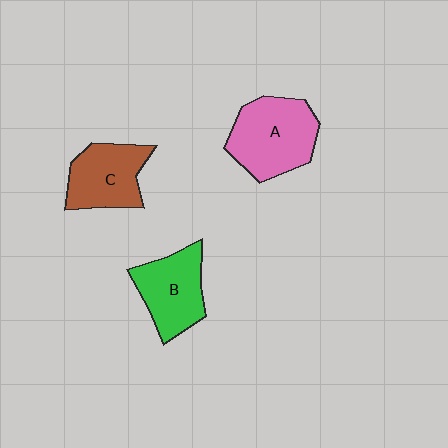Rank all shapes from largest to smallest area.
From largest to smallest: A (pink), B (green), C (brown).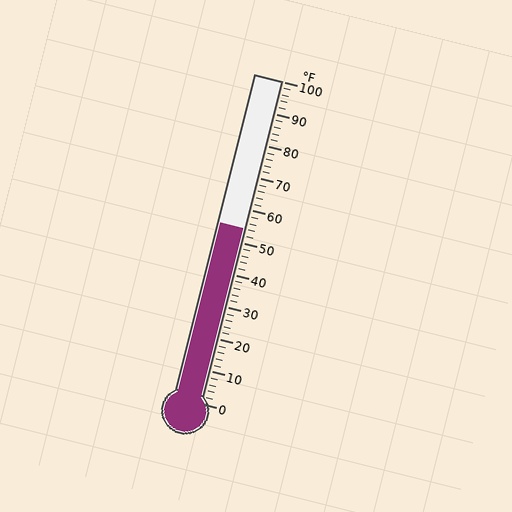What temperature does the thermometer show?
The thermometer shows approximately 54°F.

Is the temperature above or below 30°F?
The temperature is above 30°F.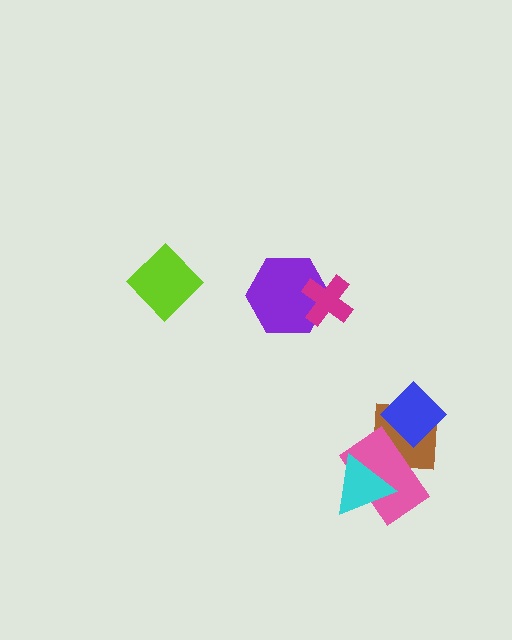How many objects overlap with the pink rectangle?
2 objects overlap with the pink rectangle.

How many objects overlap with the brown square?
3 objects overlap with the brown square.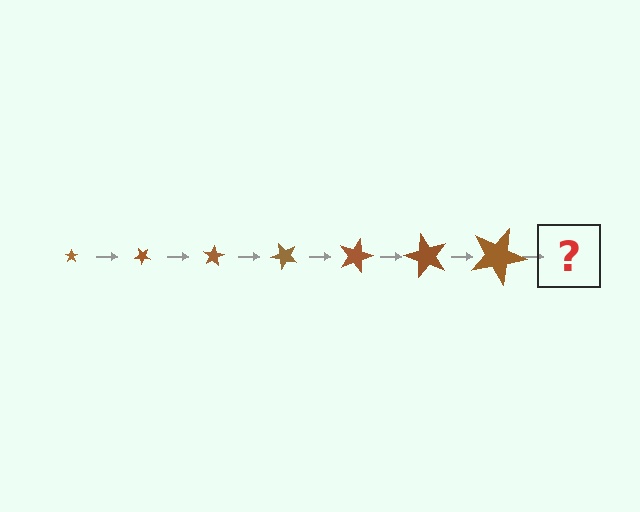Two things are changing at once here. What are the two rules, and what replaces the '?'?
The two rules are that the star grows larger each step and it rotates 40 degrees each step. The '?' should be a star, larger than the previous one and rotated 280 degrees from the start.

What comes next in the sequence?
The next element should be a star, larger than the previous one and rotated 280 degrees from the start.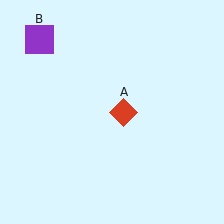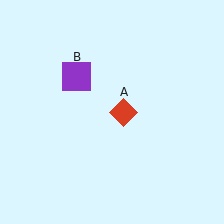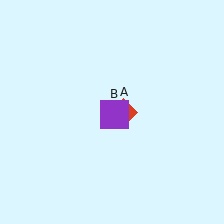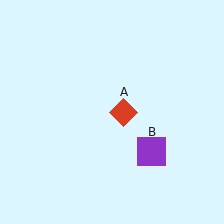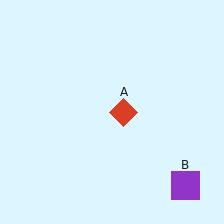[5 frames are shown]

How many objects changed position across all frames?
1 object changed position: purple square (object B).